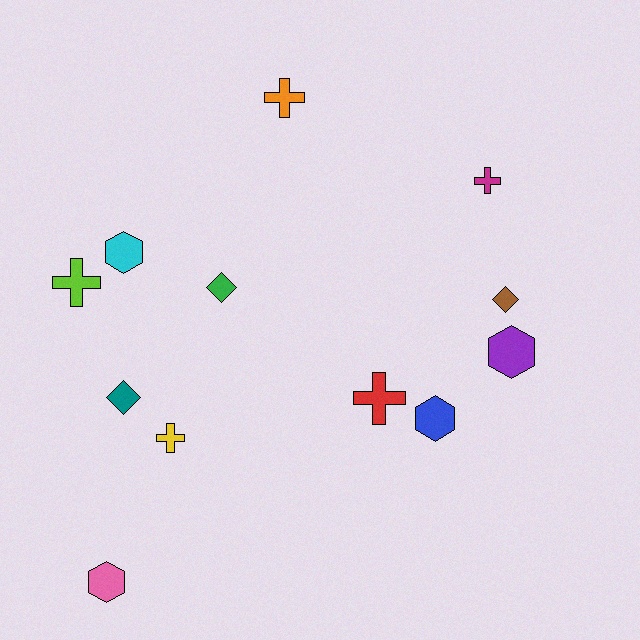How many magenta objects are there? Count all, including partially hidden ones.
There is 1 magenta object.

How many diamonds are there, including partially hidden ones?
There are 3 diamonds.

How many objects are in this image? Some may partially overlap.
There are 12 objects.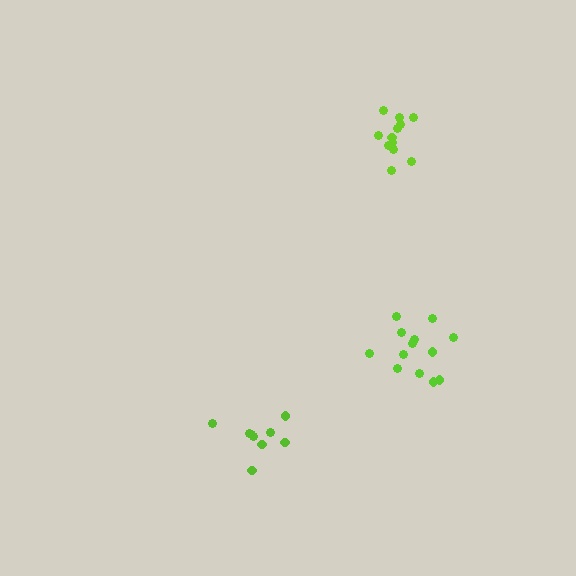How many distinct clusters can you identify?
There are 3 distinct clusters.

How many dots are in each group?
Group 1: 12 dots, Group 2: 9 dots, Group 3: 13 dots (34 total).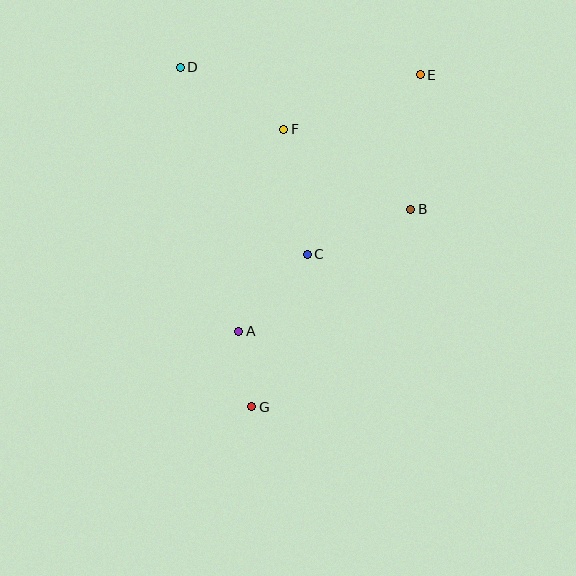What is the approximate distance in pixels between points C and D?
The distance between C and D is approximately 226 pixels.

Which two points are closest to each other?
Points A and G are closest to each other.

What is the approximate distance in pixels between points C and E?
The distance between C and E is approximately 212 pixels.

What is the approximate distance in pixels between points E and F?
The distance between E and F is approximately 147 pixels.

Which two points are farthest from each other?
Points E and G are farthest from each other.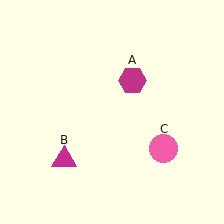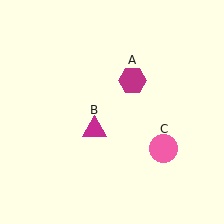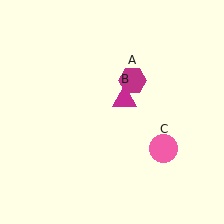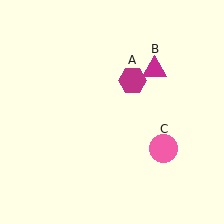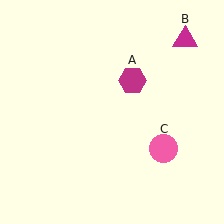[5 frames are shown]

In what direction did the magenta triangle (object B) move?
The magenta triangle (object B) moved up and to the right.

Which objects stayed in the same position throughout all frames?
Magenta hexagon (object A) and pink circle (object C) remained stationary.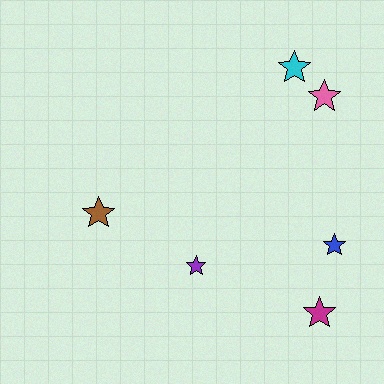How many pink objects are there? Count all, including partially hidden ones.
There is 1 pink object.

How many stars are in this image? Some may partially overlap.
There are 6 stars.